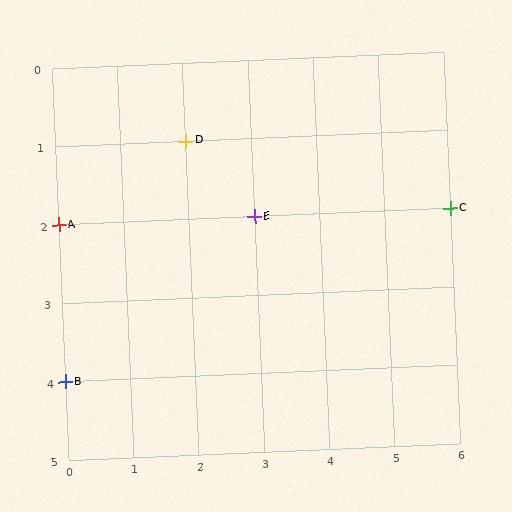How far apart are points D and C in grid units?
Points D and C are 4 columns and 1 row apart (about 4.1 grid units diagonally).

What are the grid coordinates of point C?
Point C is at grid coordinates (6, 2).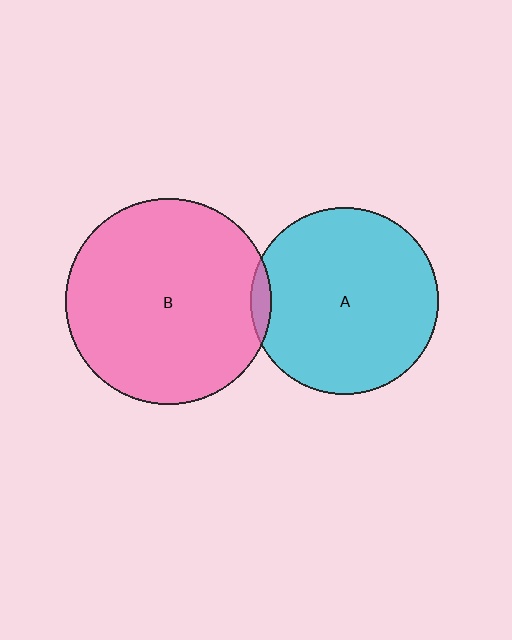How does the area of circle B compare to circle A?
Approximately 1.2 times.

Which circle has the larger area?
Circle B (pink).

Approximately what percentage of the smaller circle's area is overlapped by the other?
Approximately 5%.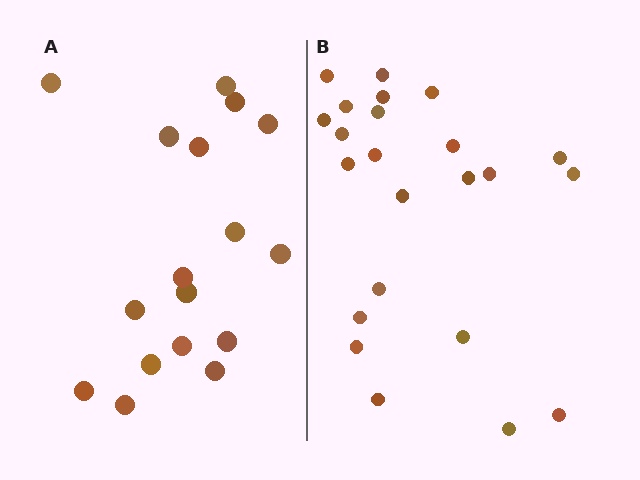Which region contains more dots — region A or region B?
Region B (the right region) has more dots.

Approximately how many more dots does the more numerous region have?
Region B has about 6 more dots than region A.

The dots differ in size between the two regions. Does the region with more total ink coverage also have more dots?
No. Region A has more total ink coverage because its dots are larger, but region B actually contains more individual dots. Total area can be misleading — the number of items is what matters here.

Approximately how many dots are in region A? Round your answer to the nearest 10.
About 20 dots. (The exact count is 17, which rounds to 20.)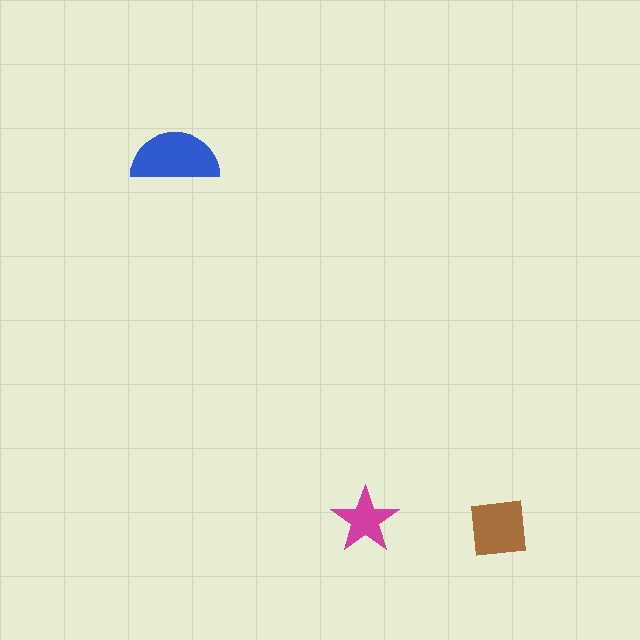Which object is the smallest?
The magenta star.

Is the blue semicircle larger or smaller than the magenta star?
Larger.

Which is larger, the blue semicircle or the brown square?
The blue semicircle.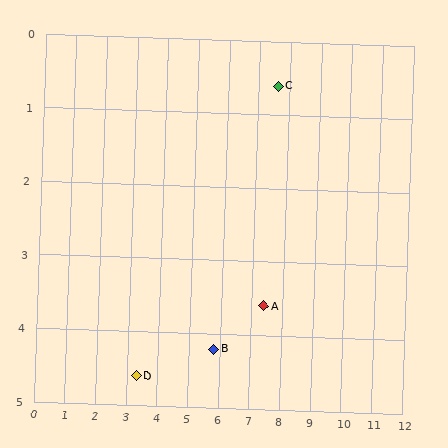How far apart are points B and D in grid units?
Points B and D are about 2.5 grid units apart.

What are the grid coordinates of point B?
Point B is at approximately (5.8, 4.2).